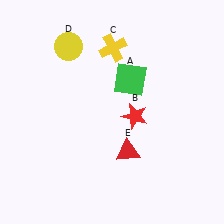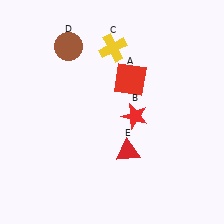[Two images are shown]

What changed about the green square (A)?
In Image 1, A is green. In Image 2, it changed to red.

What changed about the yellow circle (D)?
In Image 1, D is yellow. In Image 2, it changed to brown.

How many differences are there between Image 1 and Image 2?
There are 2 differences between the two images.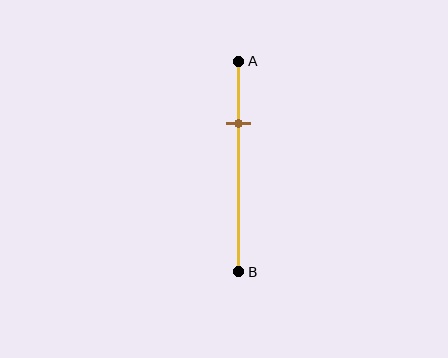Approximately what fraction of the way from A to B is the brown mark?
The brown mark is approximately 30% of the way from A to B.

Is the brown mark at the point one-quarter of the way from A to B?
No, the mark is at about 30% from A, not at the 25% one-quarter point.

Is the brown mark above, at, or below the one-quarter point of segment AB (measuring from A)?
The brown mark is below the one-quarter point of segment AB.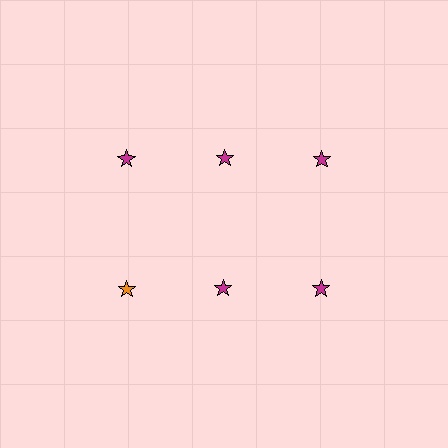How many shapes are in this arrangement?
There are 6 shapes arranged in a grid pattern.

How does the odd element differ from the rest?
It has a different color: orange instead of magenta.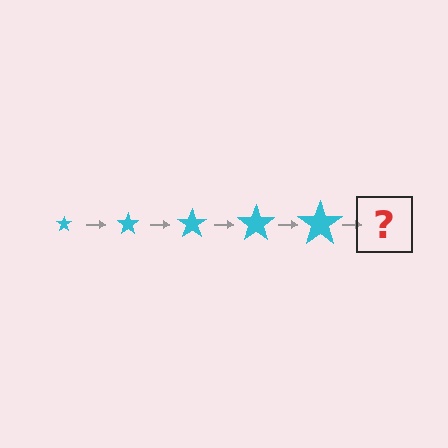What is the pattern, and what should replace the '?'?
The pattern is that the star gets progressively larger each step. The '?' should be a cyan star, larger than the previous one.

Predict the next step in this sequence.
The next step is a cyan star, larger than the previous one.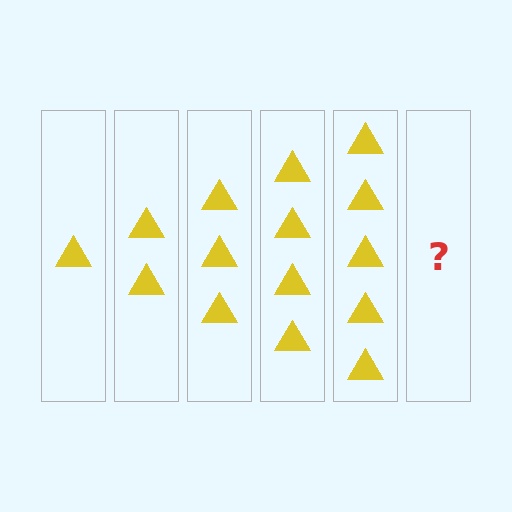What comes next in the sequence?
The next element should be 6 triangles.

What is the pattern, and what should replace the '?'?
The pattern is that each step adds one more triangle. The '?' should be 6 triangles.